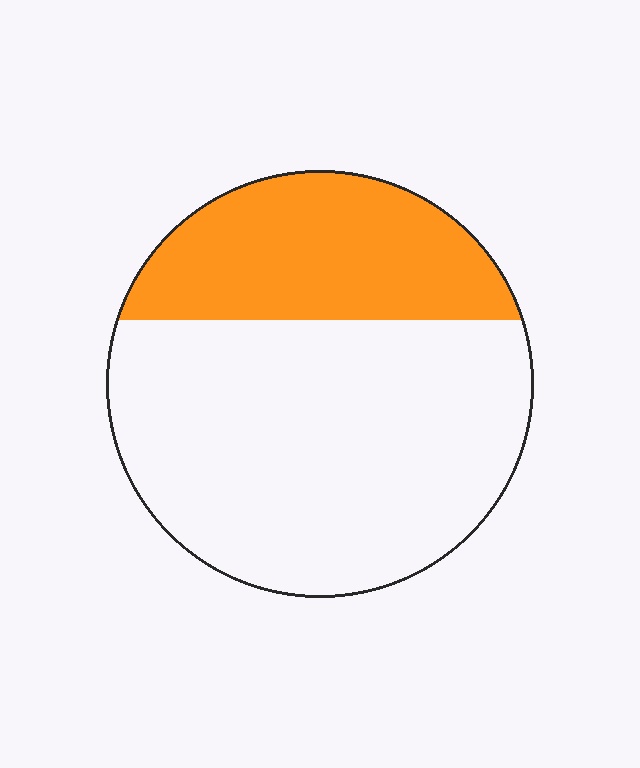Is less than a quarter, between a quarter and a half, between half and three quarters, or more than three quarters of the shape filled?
Between a quarter and a half.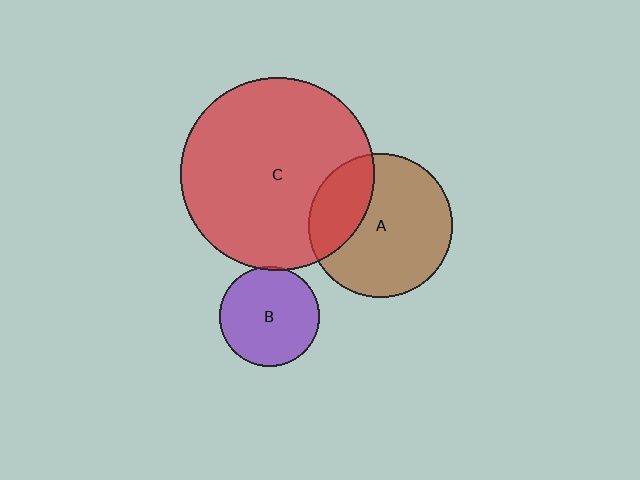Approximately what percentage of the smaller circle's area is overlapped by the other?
Approximately 30%.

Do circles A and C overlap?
Yes.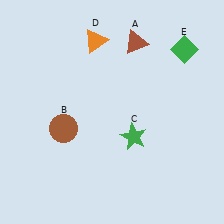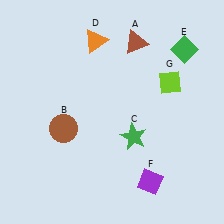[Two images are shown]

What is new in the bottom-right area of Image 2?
A purple diamond (F) was added in the bottom-right area of Image 2.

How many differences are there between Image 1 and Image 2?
There are 2 differences between the two images.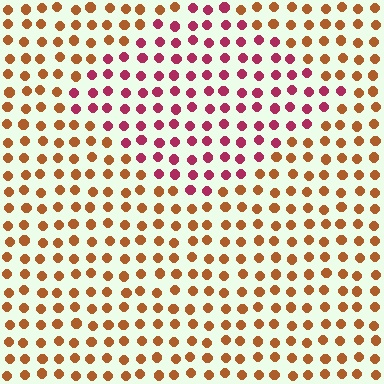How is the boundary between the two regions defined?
The boundary is defined purely by a slight shift in hue (about 48 degrees). Spacing, size, and orientation are identical on both sides.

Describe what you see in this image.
The image is filled with small brown elements in a uniform arrangement. A diamond-shaped region is visible where the elements are tinted to a slightly different hue, forming a subtle color boundary.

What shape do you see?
I see a diamond.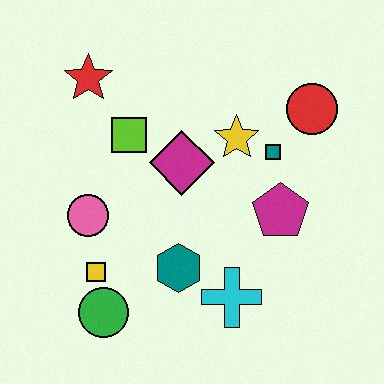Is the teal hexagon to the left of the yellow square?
No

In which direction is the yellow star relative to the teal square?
The yellow star is to the left of the teal square.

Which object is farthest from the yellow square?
The red circle is farthest from the yellow square.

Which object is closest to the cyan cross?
The teal hexagon is closest to the cyan cross.